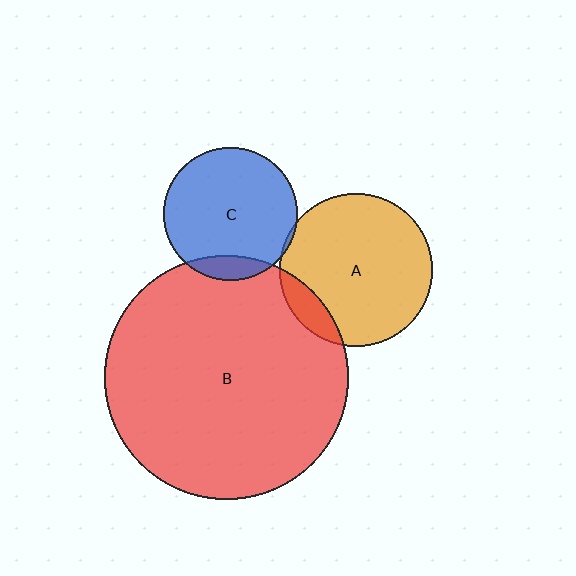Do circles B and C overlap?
Yes.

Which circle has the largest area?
Circle B (red).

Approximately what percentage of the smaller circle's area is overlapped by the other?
Approximately 10%.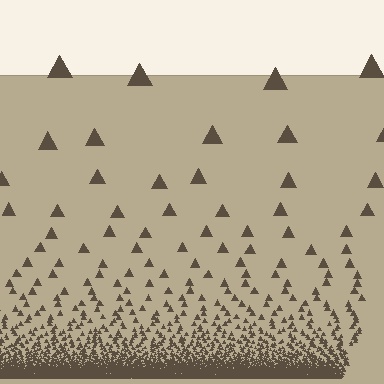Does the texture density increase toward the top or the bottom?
Density increases toward the bottom.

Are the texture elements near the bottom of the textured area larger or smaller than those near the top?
Smaller. The gradient is inverted — elements near the bottom are smaller and denser.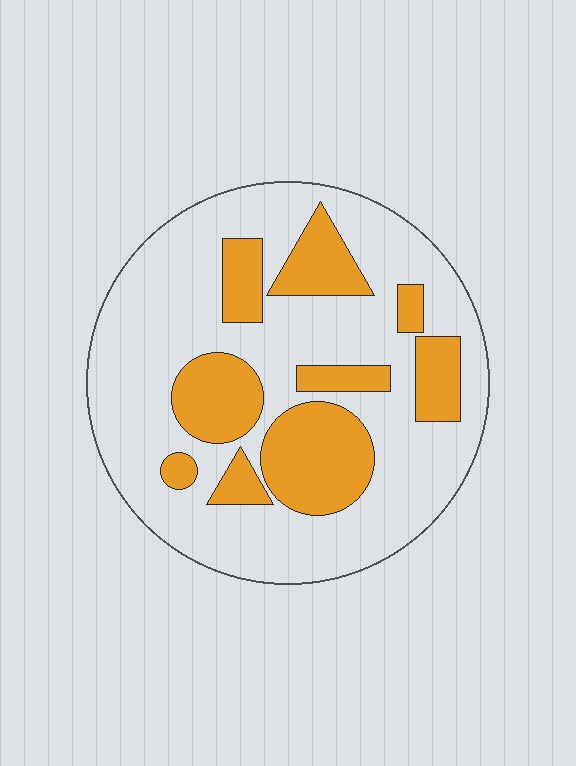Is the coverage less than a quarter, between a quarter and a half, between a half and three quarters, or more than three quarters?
Between a quarter and a half.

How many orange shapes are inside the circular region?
9.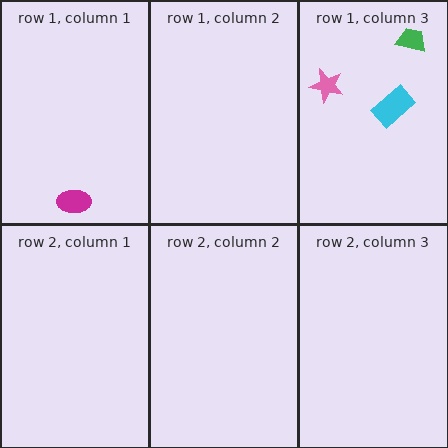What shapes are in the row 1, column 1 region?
The magenta ellipse.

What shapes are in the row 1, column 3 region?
The green trapezoid, the cyan rectangle, the pink star.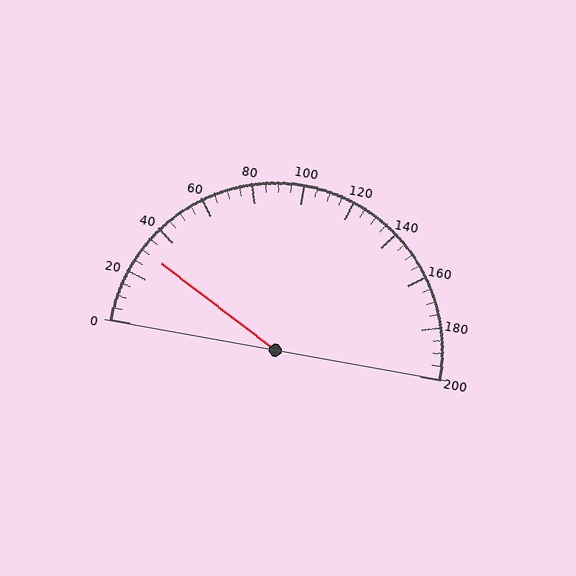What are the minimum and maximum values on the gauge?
The gauge ranges from 0 to 200.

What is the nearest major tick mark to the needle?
The nearest major tick mark is 40.